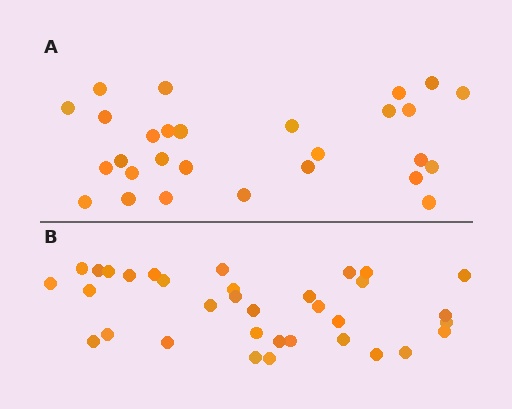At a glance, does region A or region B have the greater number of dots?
Region B (the bottom region) has more dots.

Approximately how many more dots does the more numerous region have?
Region B has about 6 more dots than region A.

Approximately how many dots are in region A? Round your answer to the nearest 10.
About 30 dots. (The exact count is 28, which rounds to 30.)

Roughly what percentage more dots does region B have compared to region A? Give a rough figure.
About 20% more.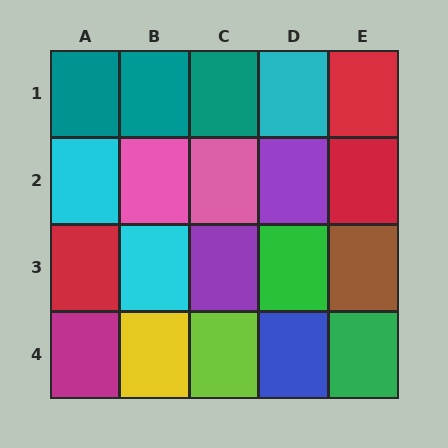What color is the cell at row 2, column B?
Pink.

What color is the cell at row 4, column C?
Lime.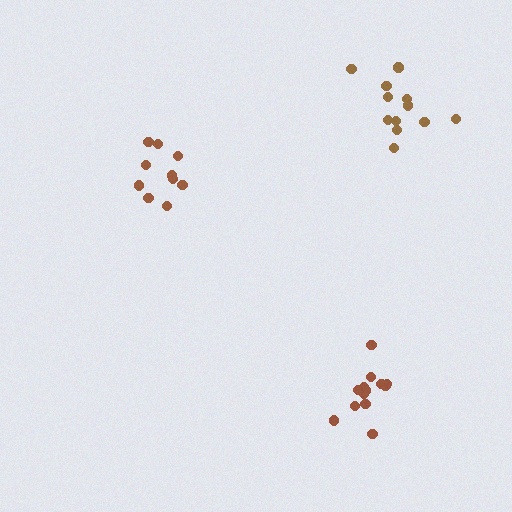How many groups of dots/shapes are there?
There are 3 groups.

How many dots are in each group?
Group 1: 12 dots, Group 2: 10 dots, Group 3: 13 dots (35 total).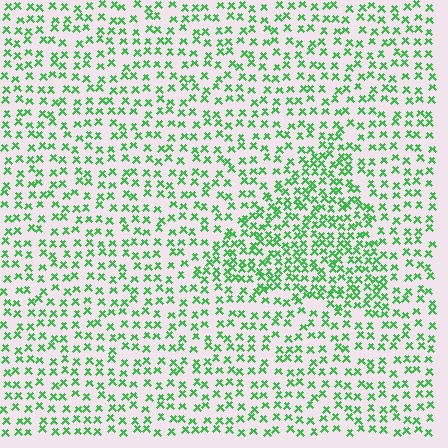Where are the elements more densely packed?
The elements are more densely packed inside the triangle boundary.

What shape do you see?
I see a triangle.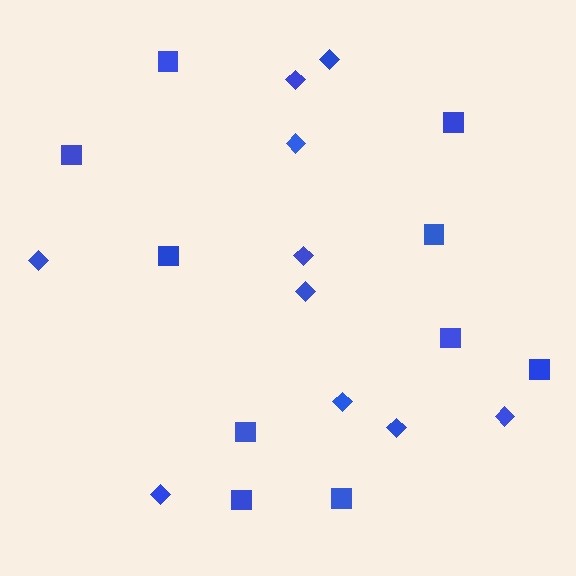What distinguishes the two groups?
There are 2 groups: one group of diamonds (10) and one group of squares (10).